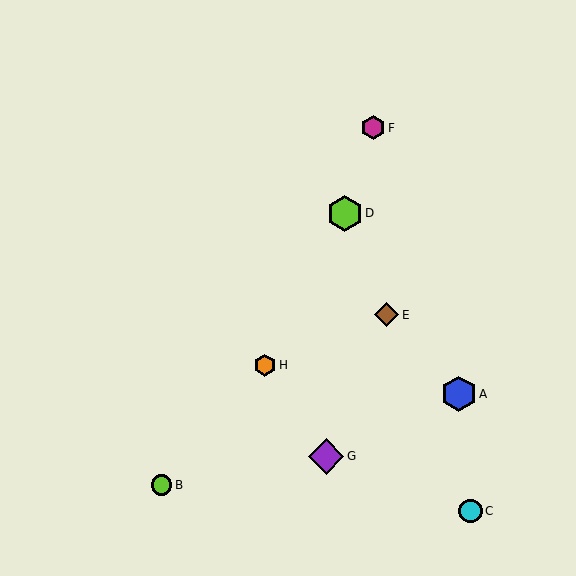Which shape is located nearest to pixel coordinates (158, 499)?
The lime circle (labeled B) at (162, 485) is nearest to that location.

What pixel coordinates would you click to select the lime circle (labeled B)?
Click at (162, 485) to select the lime circle B.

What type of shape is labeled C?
Shape C is a cyan circle.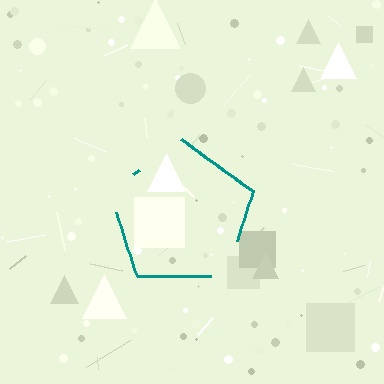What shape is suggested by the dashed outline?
The dashed outline suggests a pentagon.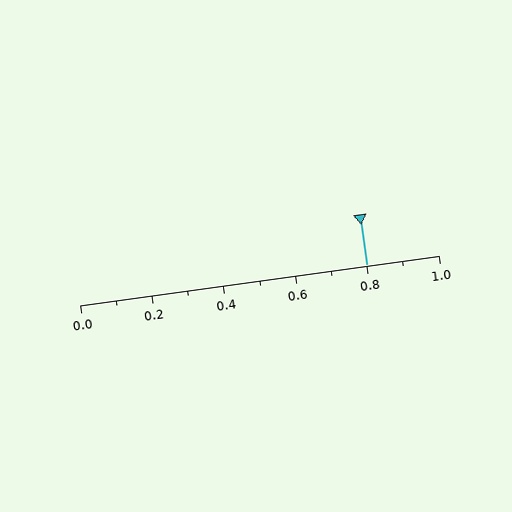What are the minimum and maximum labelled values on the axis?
The axis runs from 0.0 to 1.0.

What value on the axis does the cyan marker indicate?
The marker indicates approximately 0.8.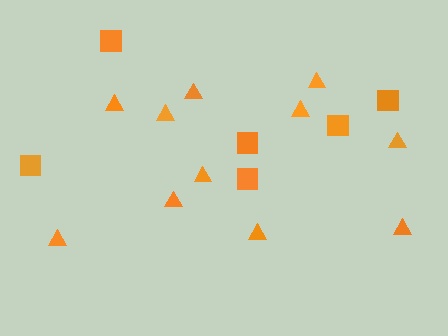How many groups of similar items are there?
There are 2 groups: one group of triangles (11) and one group of squares (6).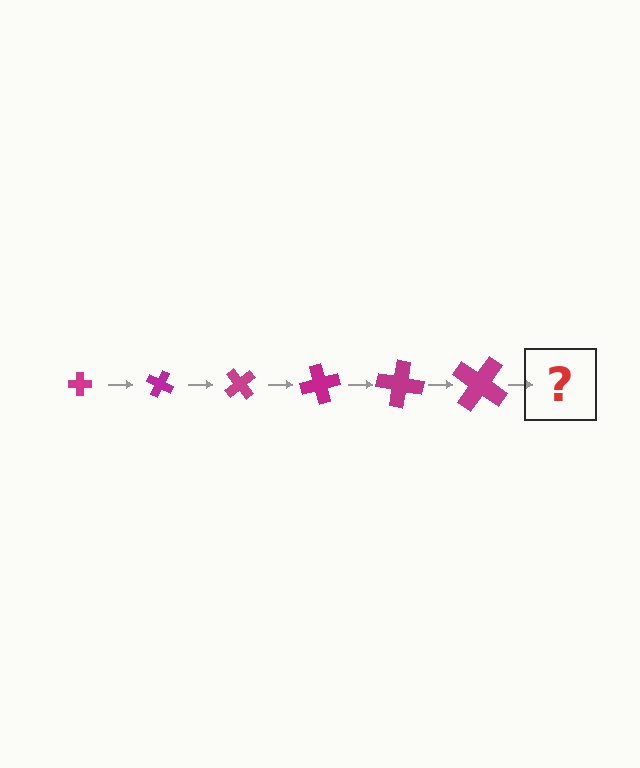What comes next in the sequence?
The next element should be a cross, larger than the previous one and rotated 150 degrees from the start.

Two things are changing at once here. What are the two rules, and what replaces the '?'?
The two rules are that the cross grows larger each step and it rotates 25 degrees each step. The '?' should be a cross, larger than the previous one and rotated 150 degrees from the start.